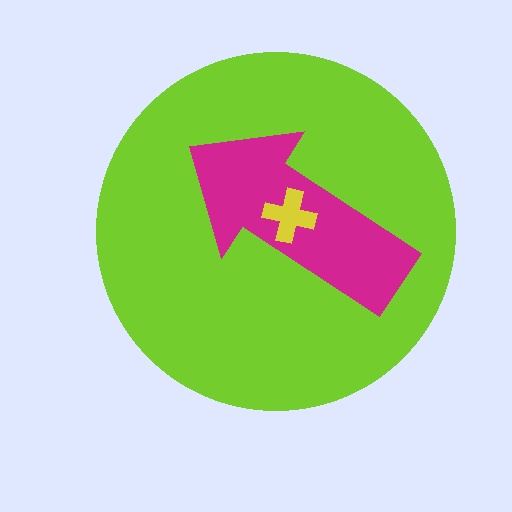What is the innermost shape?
The yellow cross.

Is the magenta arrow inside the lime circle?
Yes.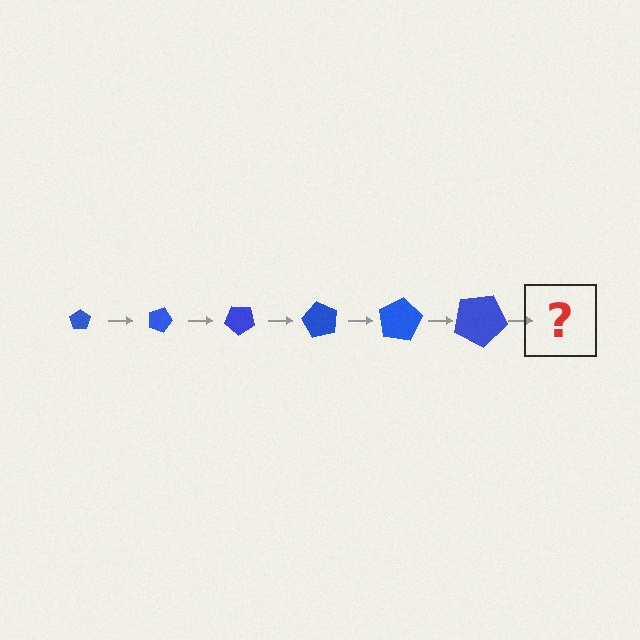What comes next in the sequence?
The next element should be a pentagon, larger than the previous one and rotated 120 degrees from the start.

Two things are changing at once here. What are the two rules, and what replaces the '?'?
The two rules are that the pentagon grows larger each step and it rotates 20 degrees each step. The '?' should be a pentagon, larger than the previous one and rotated 120 degrees from the start.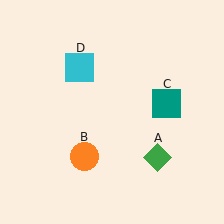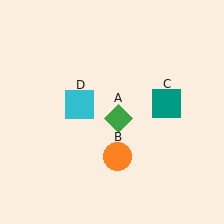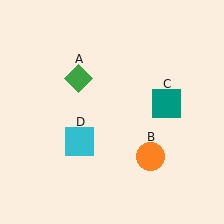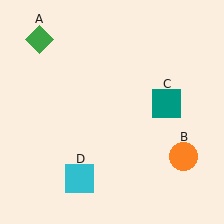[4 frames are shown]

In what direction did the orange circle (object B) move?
The orange circle (object B) moved right.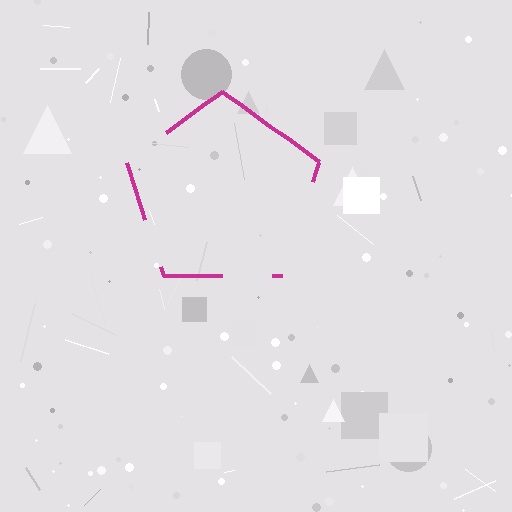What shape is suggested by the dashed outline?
The dashed outline suggests a pentagon.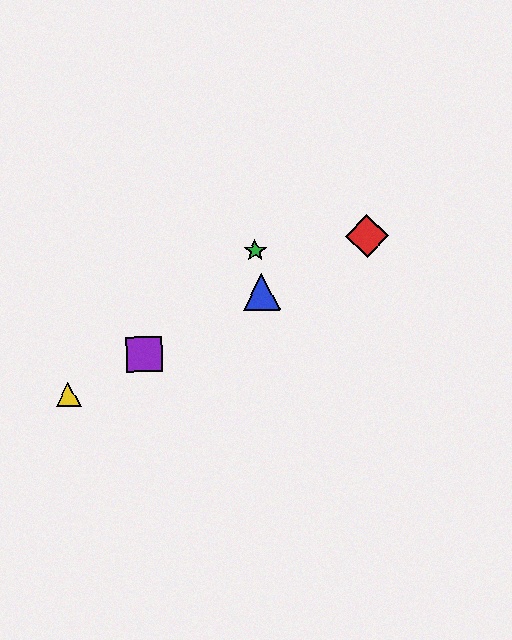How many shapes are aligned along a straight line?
4 shapes (the red diamond, the blue triangle, the yellow triangle, the purple square) are aligned along a straight line.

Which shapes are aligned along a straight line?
The red diamond, the blue triangle, the yellow triangle, the purple square are aligned along a straight line.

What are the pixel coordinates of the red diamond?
The red diamond is at (367, 236).